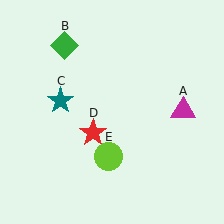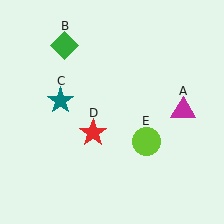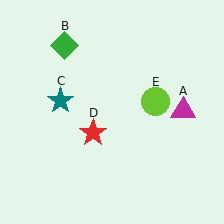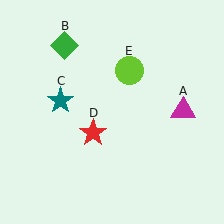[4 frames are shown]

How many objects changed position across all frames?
1 object changed position: lime circle (object E).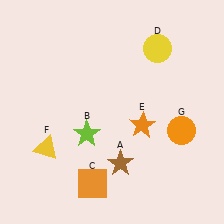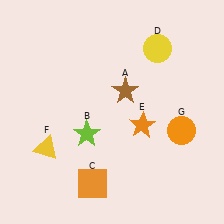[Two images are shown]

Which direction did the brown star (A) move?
The brown star (A) moved up.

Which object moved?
The brown star (A) moved up.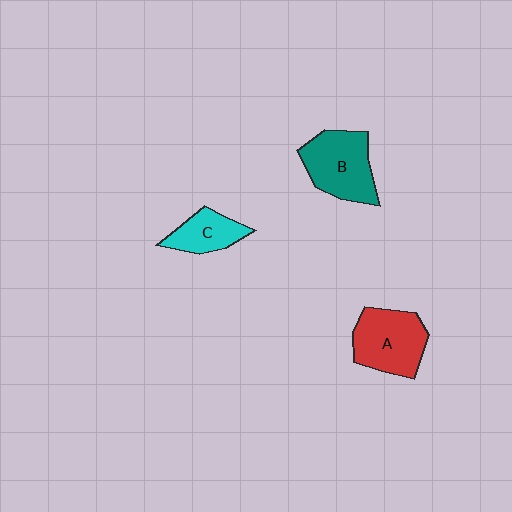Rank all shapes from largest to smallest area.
From largest to smallest: B (teal), A (red), C (cyan).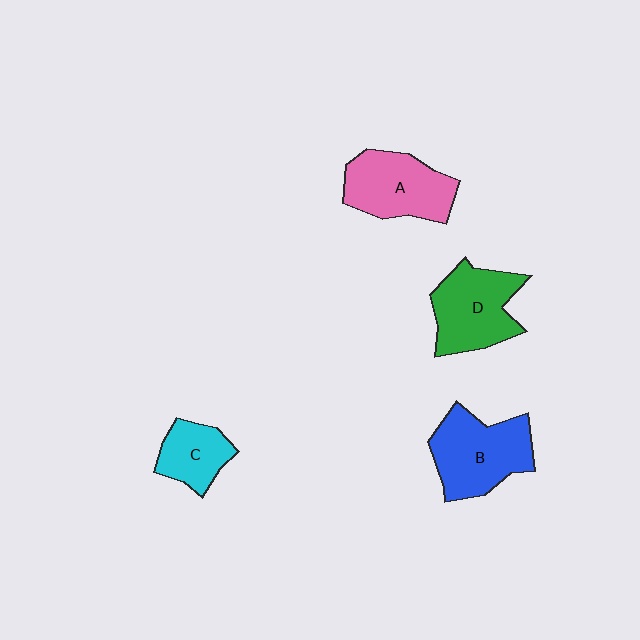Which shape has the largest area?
Shape B (blue).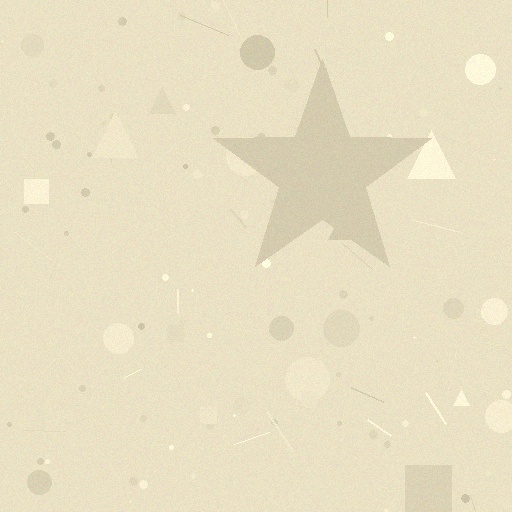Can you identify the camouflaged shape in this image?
The camouflaged shape is a star.